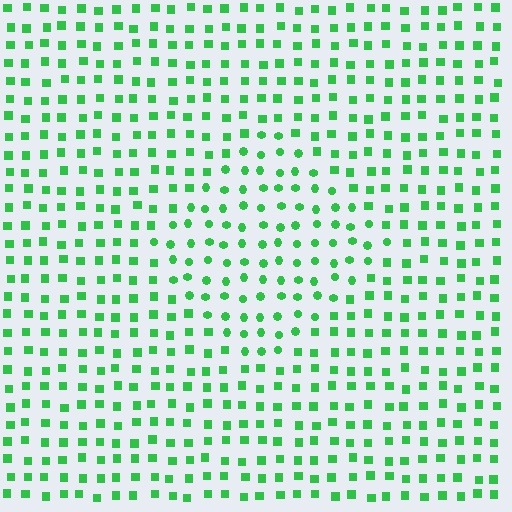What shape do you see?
I see a diamond.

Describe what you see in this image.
The image is filled with small green elements arranged in a uniform grid. A diamond-shaped region contains circles, while the surrounding area contains squares. The boundary is defined purely by the change in element shape.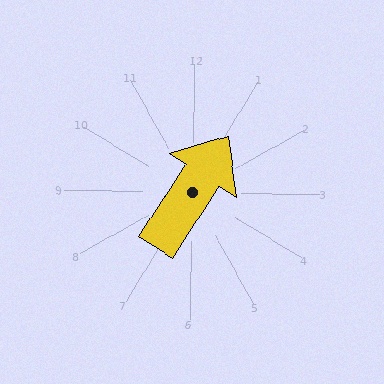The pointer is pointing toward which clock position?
Roughly 1 o'clock.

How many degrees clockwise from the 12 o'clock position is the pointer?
Approximately 32 degrees.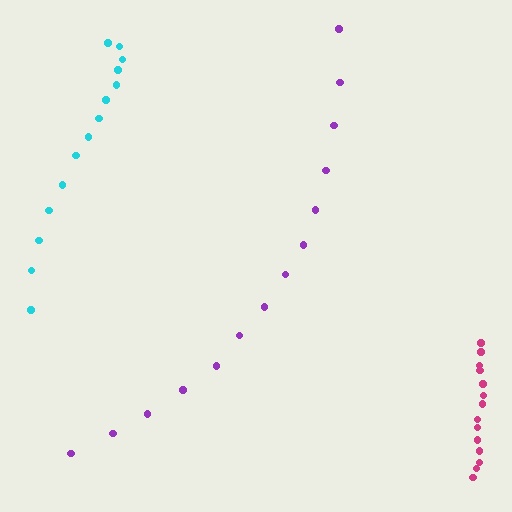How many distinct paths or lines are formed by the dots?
There are 3 distinct paths.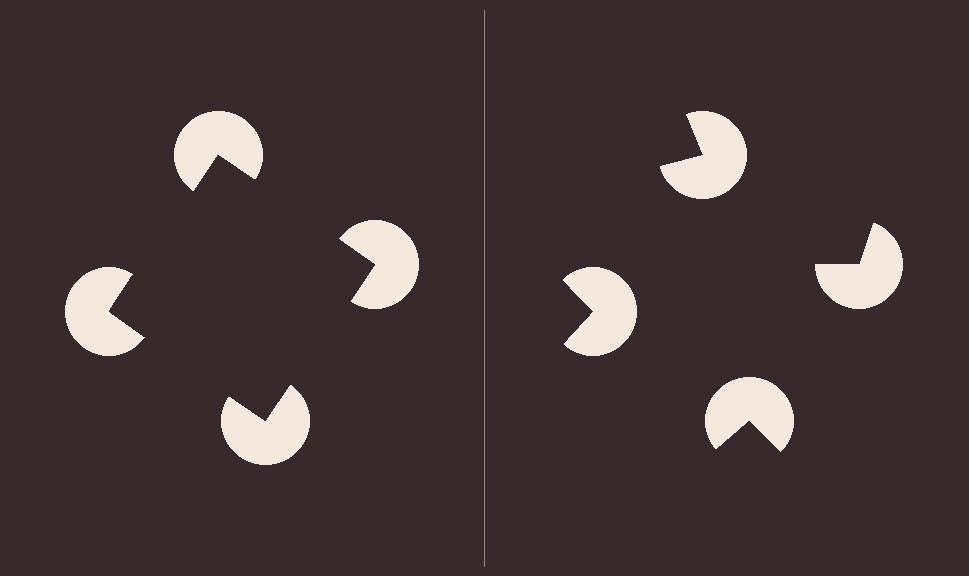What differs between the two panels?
The pac-man discs are positioned identically on both sides; only the wedge orientations differ. On the left they align to a square; on the right they are misaligned.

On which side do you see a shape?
An illusory square appears on the left side. On the right side the wedge cuts are rotated, so no coherent shape forms.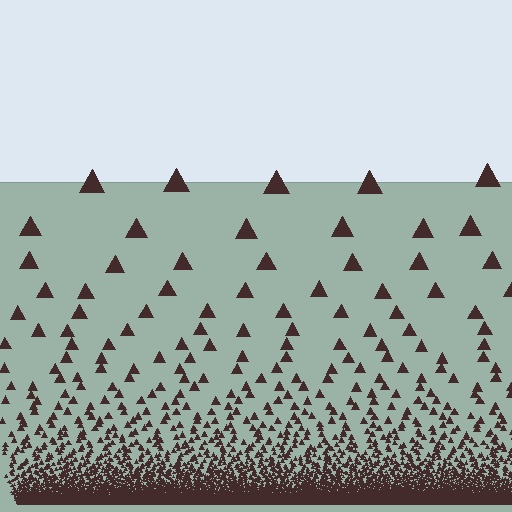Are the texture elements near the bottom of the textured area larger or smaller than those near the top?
Smaller. The gradient is inverted — elements near the bottom are smaller and denser.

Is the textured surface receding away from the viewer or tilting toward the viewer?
The surface appears to tilt toward the viewer. Texture elements get larger and sparser toward the top.